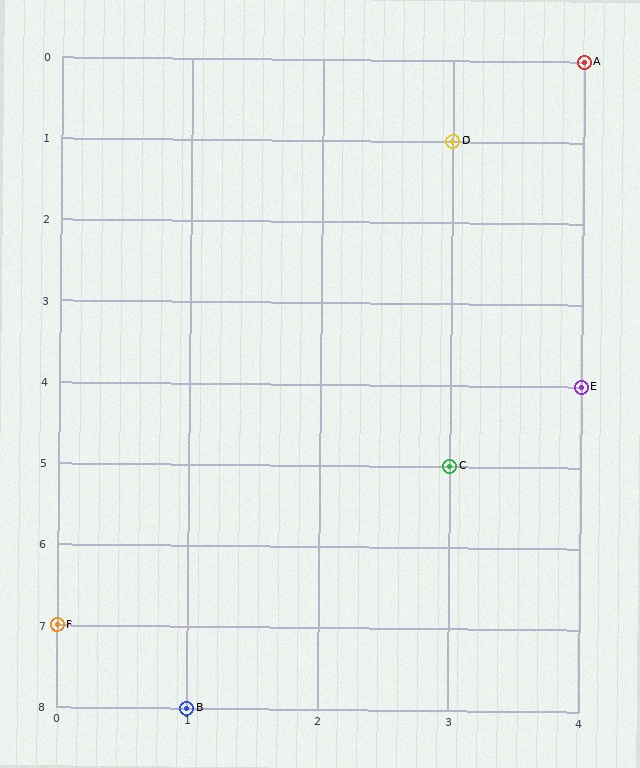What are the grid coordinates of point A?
Point A is at grid coordinates (4, 0).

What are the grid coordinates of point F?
Point F is at grid coordinates (0, 7).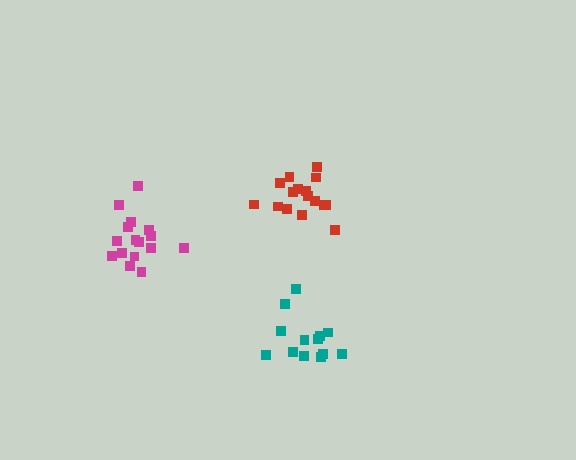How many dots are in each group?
Group 1: 16 dots, Group 2: 13 dots, Group 3: 16 dots (45 total).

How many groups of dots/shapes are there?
There are 3 groups.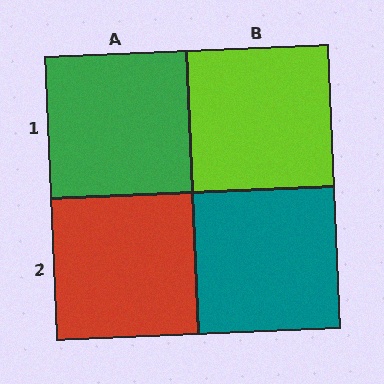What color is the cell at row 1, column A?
Green.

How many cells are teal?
1 cell is teal.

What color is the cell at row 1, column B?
Lime.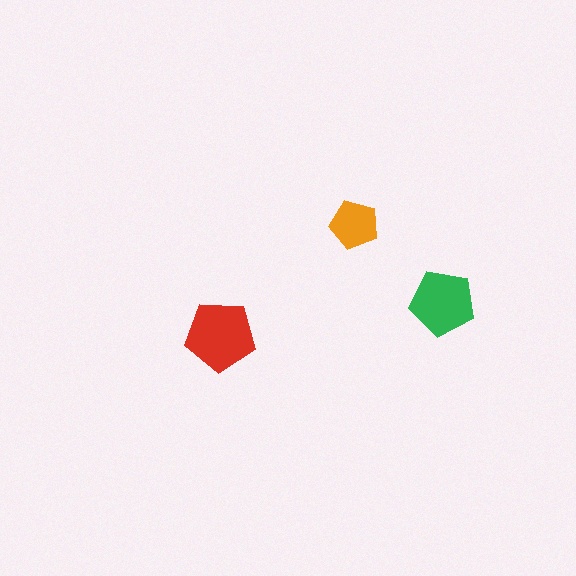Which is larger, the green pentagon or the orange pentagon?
The green one.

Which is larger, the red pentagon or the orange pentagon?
The red one.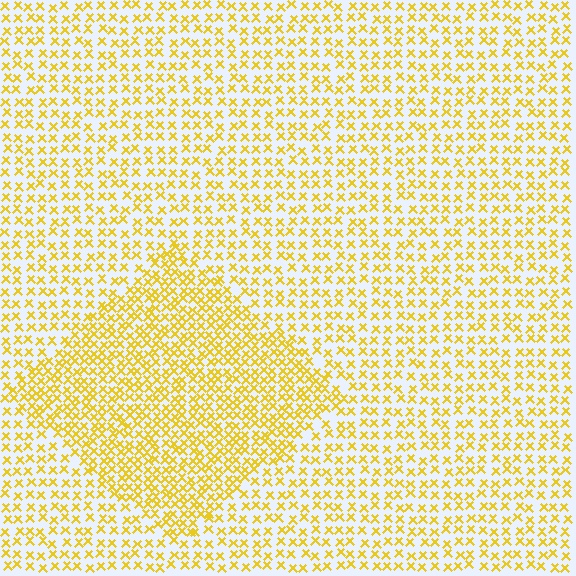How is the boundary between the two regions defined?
The boundary is defined by a change in element density (approximately 1.8x ratio). All elements are the same color, size, and shape.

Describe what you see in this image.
The image contains small yellow elements arranged at two different densities. A diamond-shaped region is visible where the elements are more densely packed than the surrounding area.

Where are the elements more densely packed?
The elements are more densely packed inside the diamond boundary.